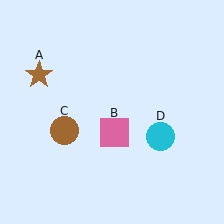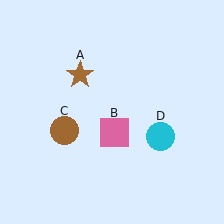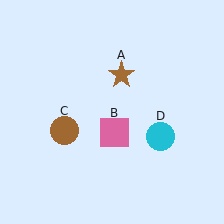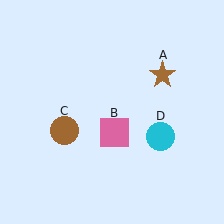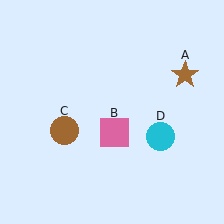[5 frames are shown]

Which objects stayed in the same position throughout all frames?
Pink square (object B) and brown circle (object C) and cyan circle (object D) remained stationary.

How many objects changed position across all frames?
1 object changed position: brown star (object A).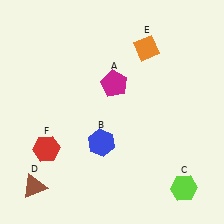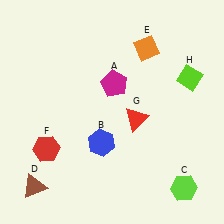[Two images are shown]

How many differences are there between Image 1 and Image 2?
There are 2 differences between the two images.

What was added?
A red triangle (G), a lime diamond (H) were added in Image 2.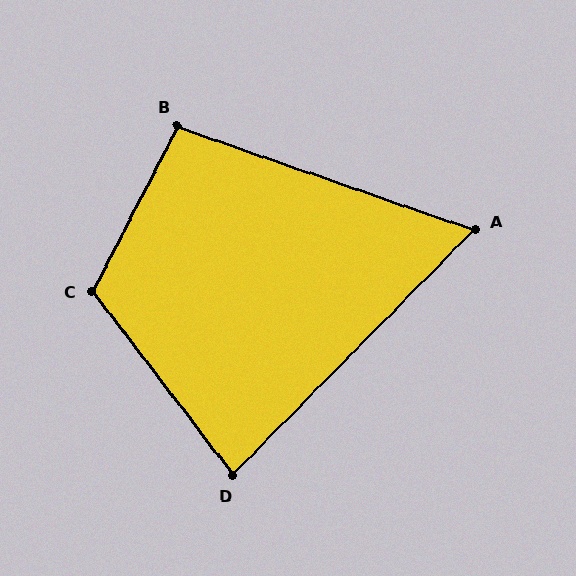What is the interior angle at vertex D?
Approximately 82 degrees (acute).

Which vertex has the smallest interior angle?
A, at approximately 65 degrees.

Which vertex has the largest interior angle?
C, at approximately 115 degrees.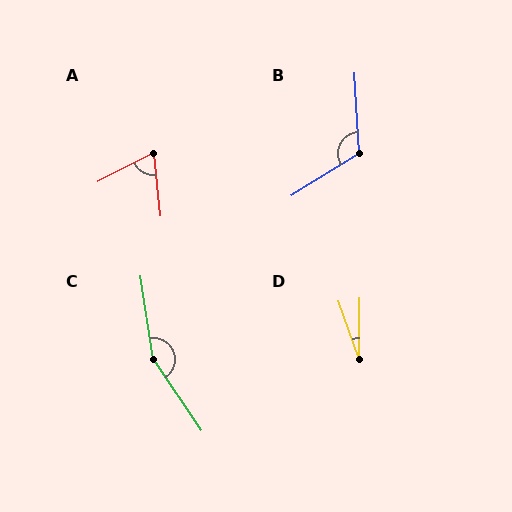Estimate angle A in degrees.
Approximately 69 degrees.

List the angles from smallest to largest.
D (20°), A (69°), B (119°), C (154°).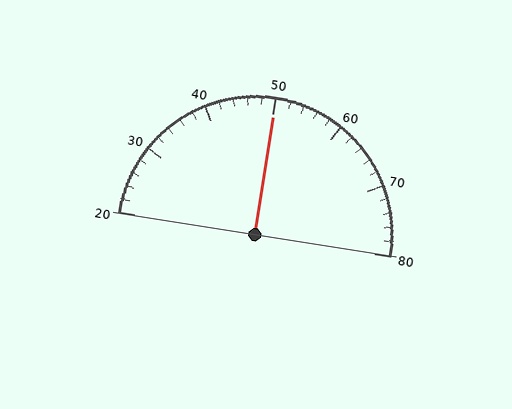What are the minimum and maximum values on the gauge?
The gauge ranges from 20 to 80.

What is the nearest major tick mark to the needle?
The nearest major tick mark is 50.